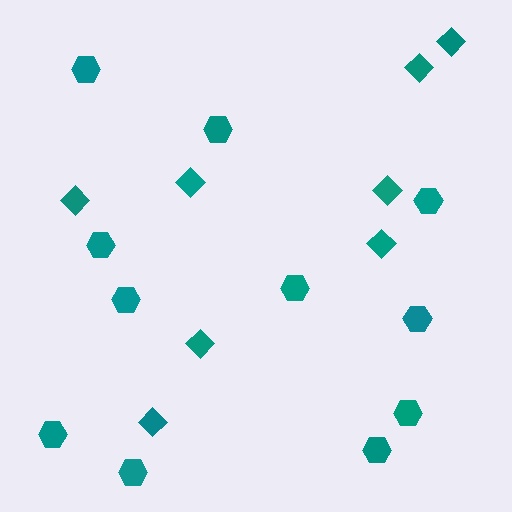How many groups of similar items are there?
There are 2 groups: one group of hexagons (11) and one group of diamonds (8).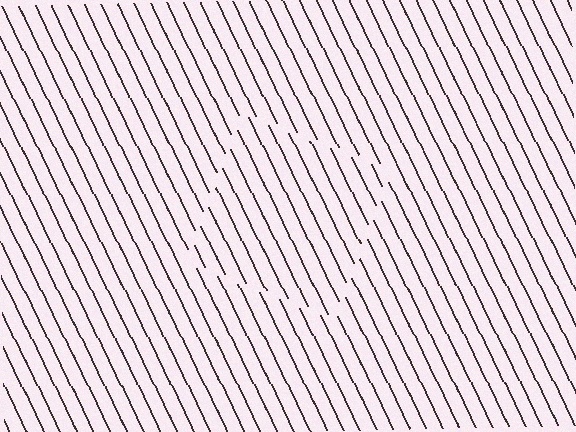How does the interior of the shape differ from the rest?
The interior of the shape contains the same grating, shifted by half a period — the contour is defined by the phase discontinuity where line-ends from the inner and outer gratings abut.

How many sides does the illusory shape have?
4 sides — the line-ends trace a square.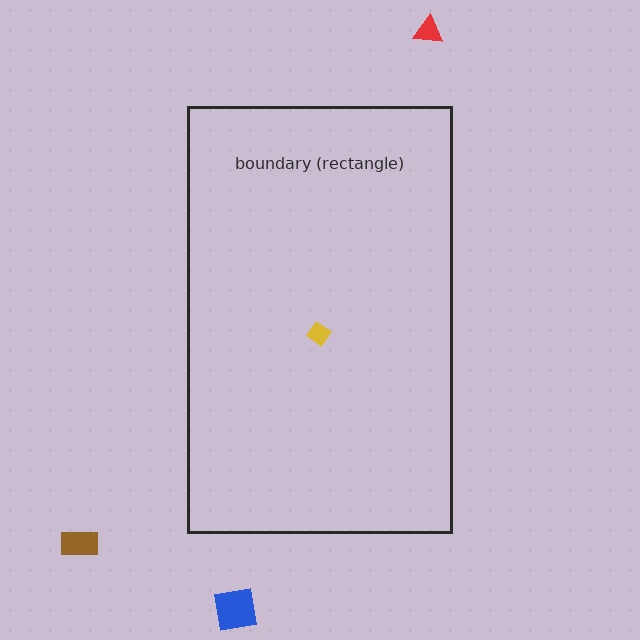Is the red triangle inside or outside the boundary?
Outside.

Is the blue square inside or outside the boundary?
Outside.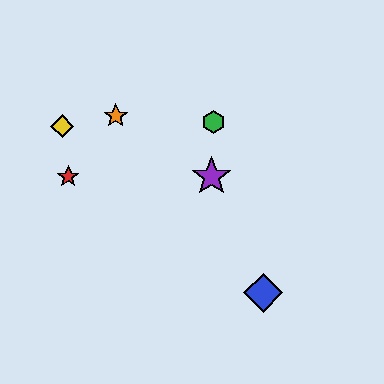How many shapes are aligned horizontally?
2 shapes (the red star, the purple star) are aligned horizontally.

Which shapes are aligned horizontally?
The red star, the purple star are aligned horizontally.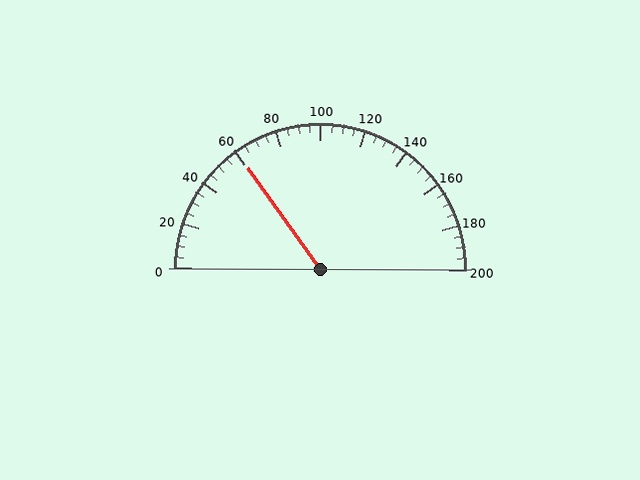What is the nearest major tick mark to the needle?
The nearest major tick mark is 60.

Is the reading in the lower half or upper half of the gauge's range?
The reading is in the lower half of the range (0 to 200).